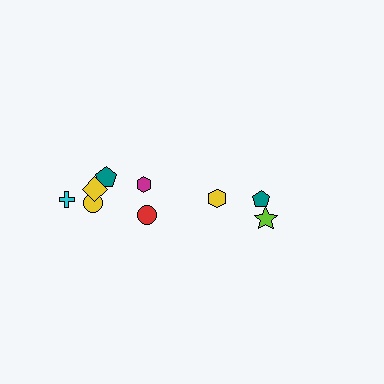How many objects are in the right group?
There are 3 objects.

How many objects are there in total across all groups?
There are 9 objects.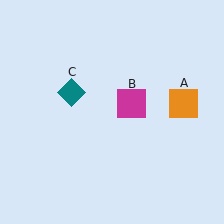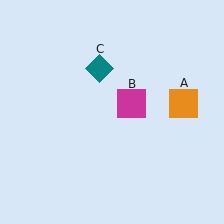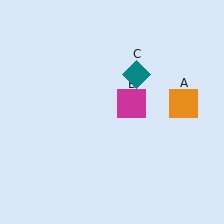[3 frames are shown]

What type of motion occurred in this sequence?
The teal diamond (object C) rotated clockwise around the center of the scene.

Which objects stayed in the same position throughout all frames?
Orange square (object A) and magenta square (object B) remained stationary.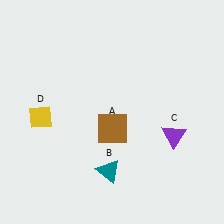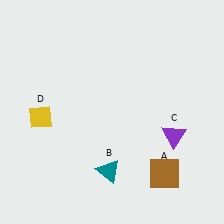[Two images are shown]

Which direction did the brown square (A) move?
The brown square (A) moved right.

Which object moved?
The brown square (A) moved right.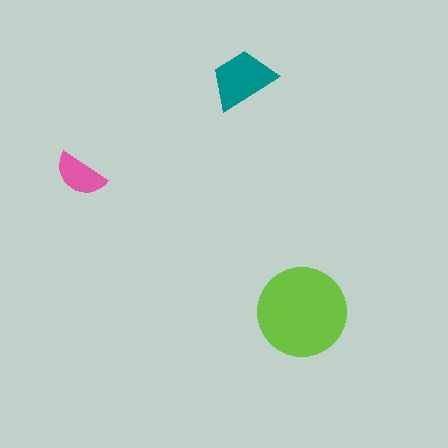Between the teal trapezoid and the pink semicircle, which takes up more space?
The teal trapezoid.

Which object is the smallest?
The pink semicircle.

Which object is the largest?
The lime circle.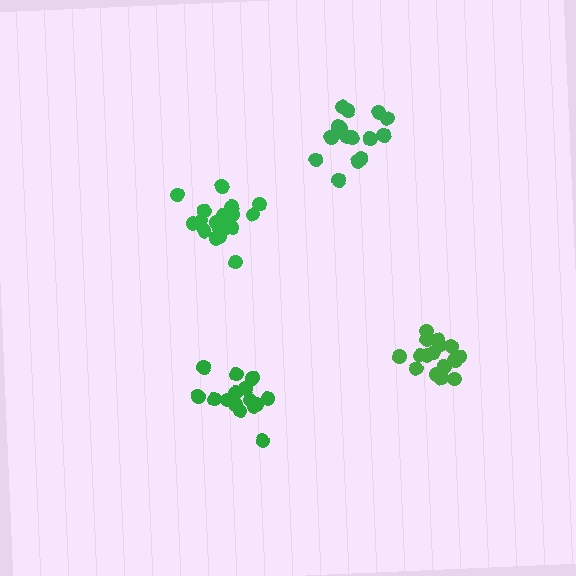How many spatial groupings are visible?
There are 4 spatial groupings.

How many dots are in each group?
Group 1: 16 dots, Group 2: 17 dots, Group 3: 18 dots, Group 4: 16 dots (67 total).